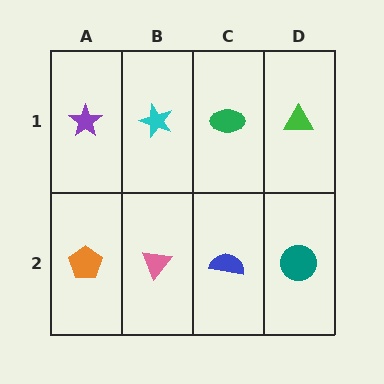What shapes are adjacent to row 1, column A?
An orange pentagon (row 2, column A), a cyan star (row 1, column B).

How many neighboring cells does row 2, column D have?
2.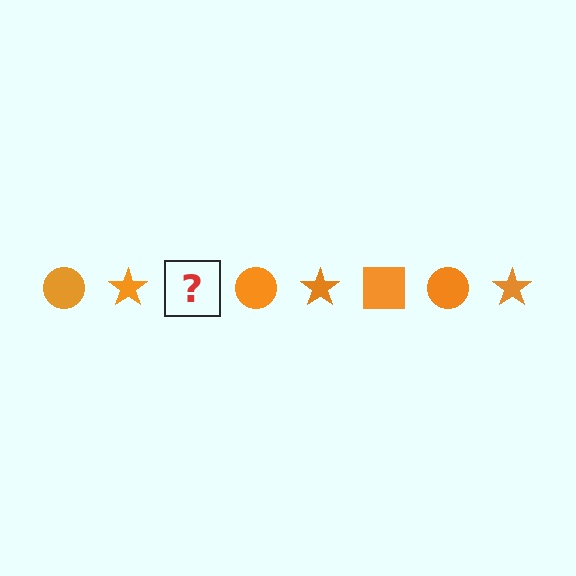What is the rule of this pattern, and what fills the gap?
The rule is that the pattern cycles through circle, star, square shapes in orange. The gap should be filled with an orange square.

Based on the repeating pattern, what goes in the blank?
The blank should be an orange square.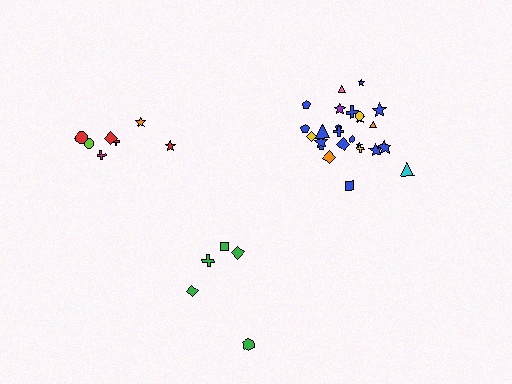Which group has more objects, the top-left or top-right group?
The top-right group.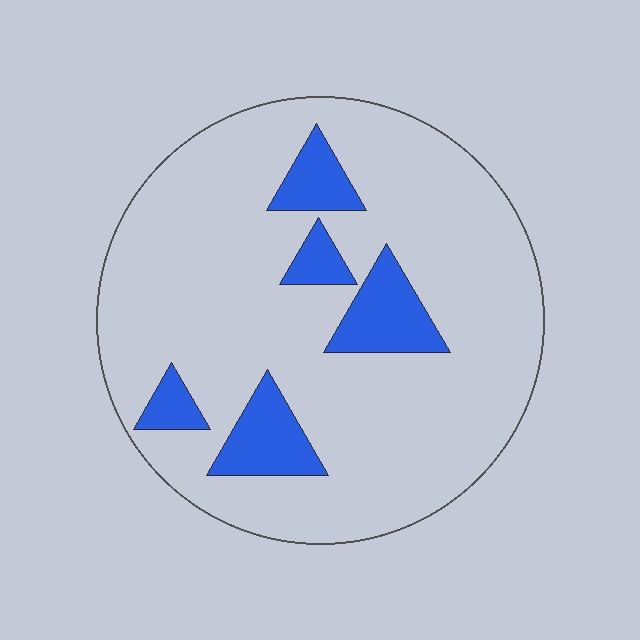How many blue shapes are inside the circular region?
5.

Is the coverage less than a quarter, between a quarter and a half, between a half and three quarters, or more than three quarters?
Less than a quarter.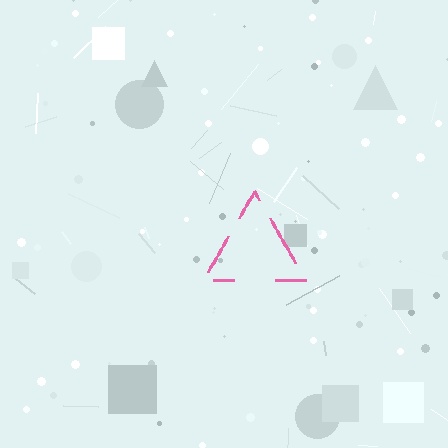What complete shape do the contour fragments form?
The contour fragments form a triangle.